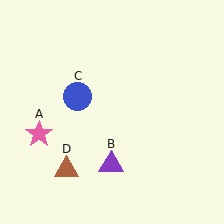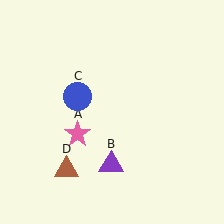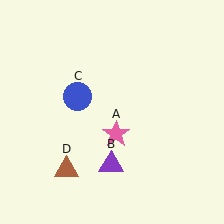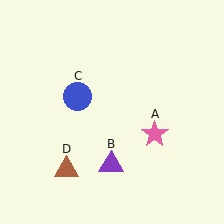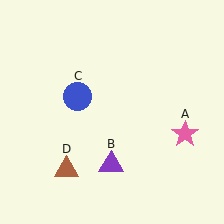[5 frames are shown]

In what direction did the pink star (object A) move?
The pink star (object A) moved right.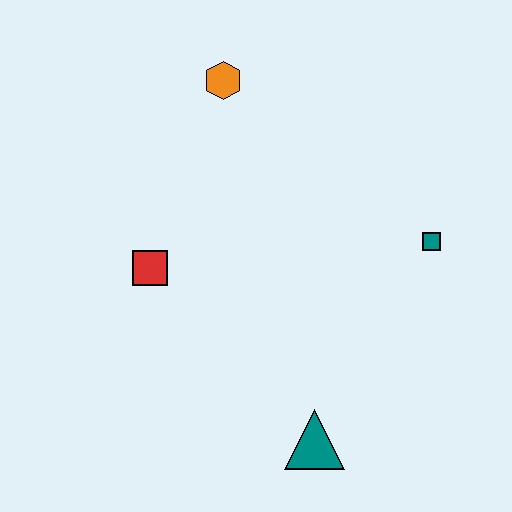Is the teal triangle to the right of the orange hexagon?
Yes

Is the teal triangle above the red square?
No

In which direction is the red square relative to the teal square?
The red square is to the left of the teal square.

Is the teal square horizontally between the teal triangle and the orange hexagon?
No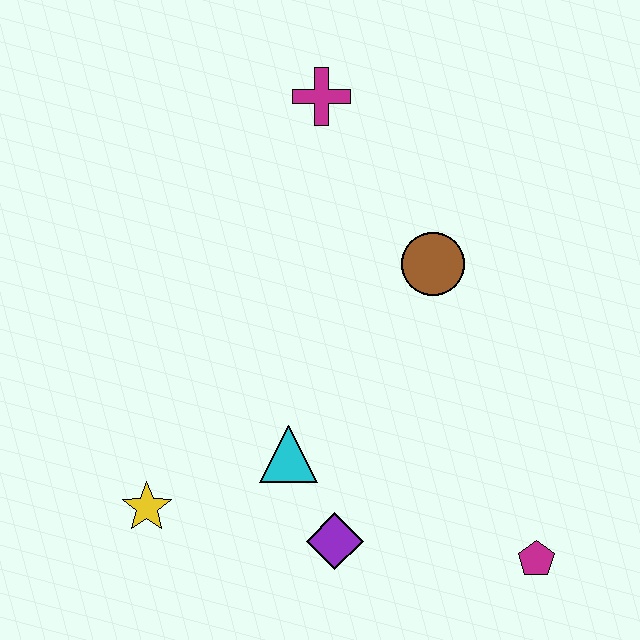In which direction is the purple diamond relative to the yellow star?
The purple diamond is to the right of the yellow star.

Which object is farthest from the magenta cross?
The magenta pentagon is farthest from the magenta cross.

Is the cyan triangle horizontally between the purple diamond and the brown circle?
No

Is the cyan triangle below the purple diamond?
No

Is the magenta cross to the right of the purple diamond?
No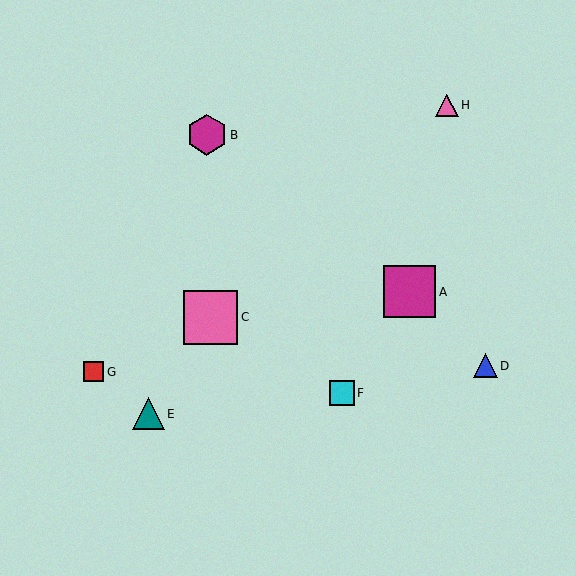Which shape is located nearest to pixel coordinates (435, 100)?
The pink triangle (labeled H) at (447, 105) is nearest to that location.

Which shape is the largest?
The pink square (labeled C) is the largest.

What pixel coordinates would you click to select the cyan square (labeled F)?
Click at (342, 393) to select the cyan square F.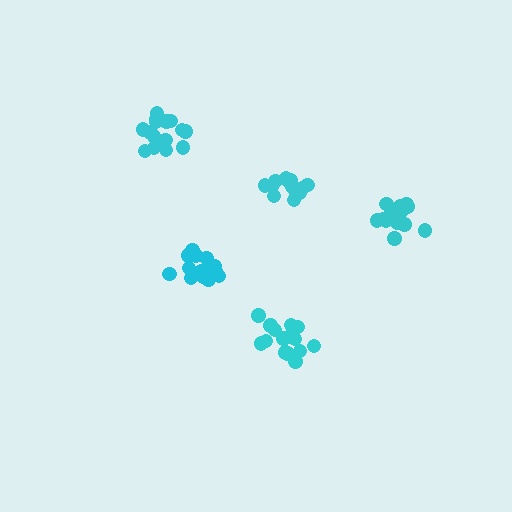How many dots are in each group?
Group 1: 18 dots, Group 2: 17 dots, Group 3: 16 dots, Group 4: 15 dots, Group 5: 17 dots (83 total).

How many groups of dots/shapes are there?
There are 5 groups.